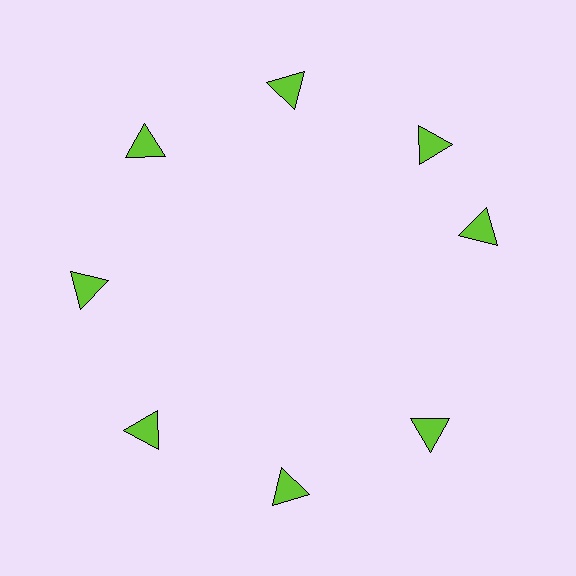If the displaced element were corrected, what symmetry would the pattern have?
It would have 8-fold rotational symmetry — the pattern would map onto itself every 45 degrees.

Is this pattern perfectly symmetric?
No. The 8 lime triangles are arranged in a ring, but one element near the 3 o'clock position is rotated out of alignment along the ring, breaking the 8-fold rotational symmetry.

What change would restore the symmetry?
The symmetry would be restored by rotating it back into even spacing with its neighbors so that all 8 triangles sit at equal angles and equal distance from the center.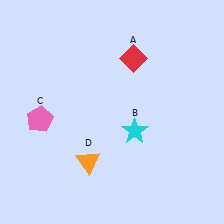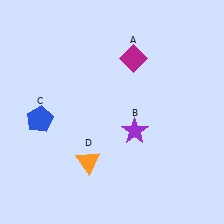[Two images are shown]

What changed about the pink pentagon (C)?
In Image 1, C is pink. In Image 2, it changed to blue.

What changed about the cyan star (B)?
In Image 1, B is cyan. In Image 2, it changed to purple.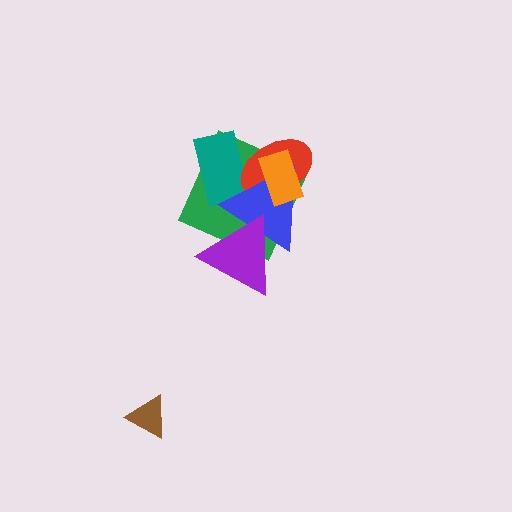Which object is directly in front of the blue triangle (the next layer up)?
The purple triangle is directly in front of the blue triangle.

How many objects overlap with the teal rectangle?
3 objects overlap with the teal rectangle.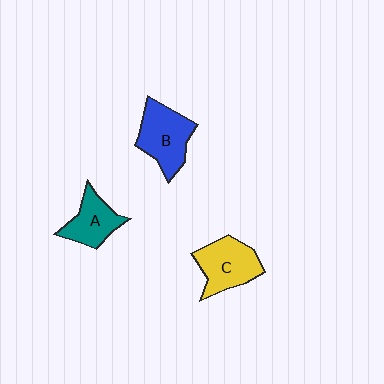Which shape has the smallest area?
Shape A (teal).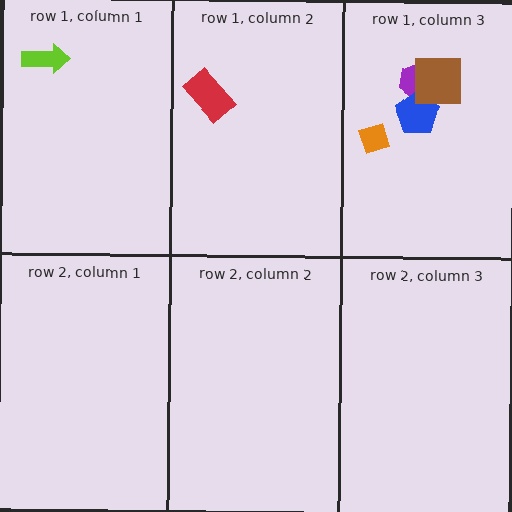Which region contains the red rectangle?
The row 1, column 2 region.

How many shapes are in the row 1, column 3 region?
4.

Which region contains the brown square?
The row 1, column 3 region.